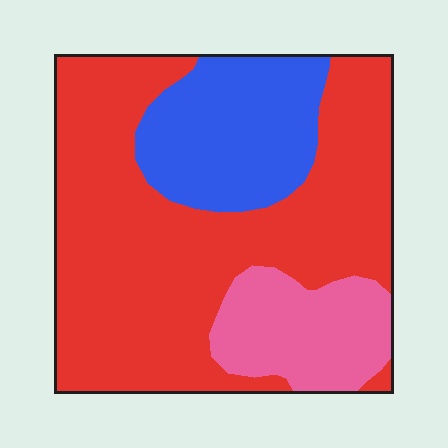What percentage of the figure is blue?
Blue takes up between a sixth and a third of the figure.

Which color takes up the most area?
Red, at roughly 65%.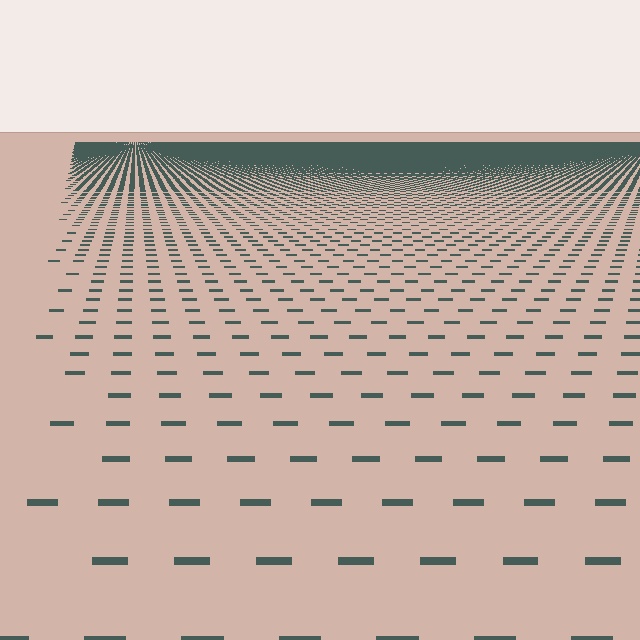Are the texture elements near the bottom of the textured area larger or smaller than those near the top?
Larger. Near the bottom, elements are closer to the viewer and appear at a bigger on-screen size.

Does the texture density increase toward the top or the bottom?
Density increases toward the top.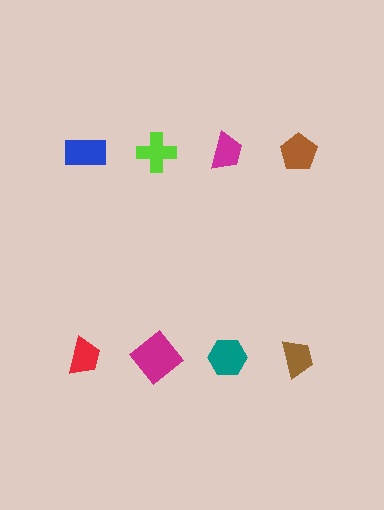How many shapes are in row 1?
4 shapes.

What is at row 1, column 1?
A blue rectangle.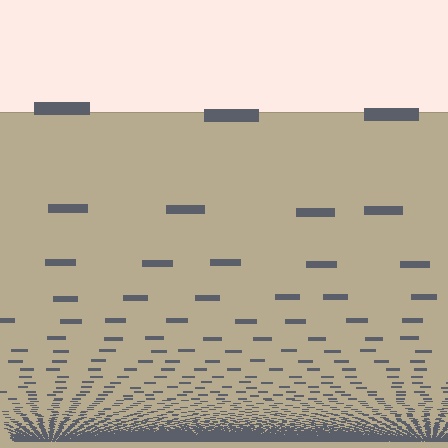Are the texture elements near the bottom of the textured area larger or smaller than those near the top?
Smaller. The gradient is inverted — elements near the bottom are smaller and denser.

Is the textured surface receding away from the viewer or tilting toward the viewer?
The surface appears to tilt toward the viewer. Texture elements get larger and sparser toward the top.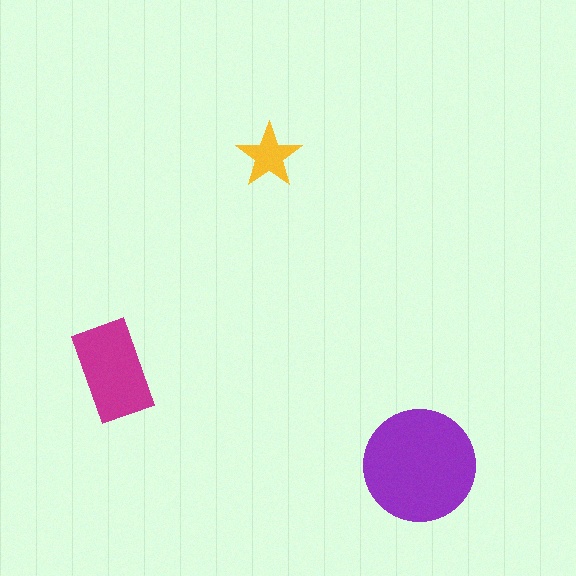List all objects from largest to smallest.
The purple circle, the magenta rectangle, the yellow star.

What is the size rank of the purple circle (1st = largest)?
1st.